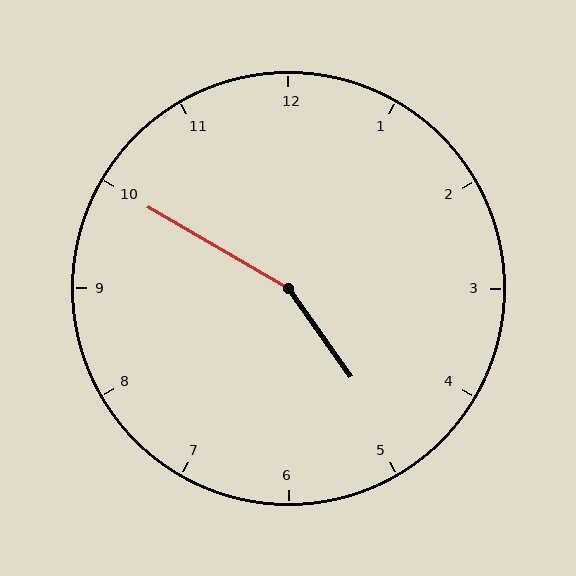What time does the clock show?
4:50.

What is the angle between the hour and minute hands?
Approximately 155 degrees.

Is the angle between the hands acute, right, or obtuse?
It is obtuse.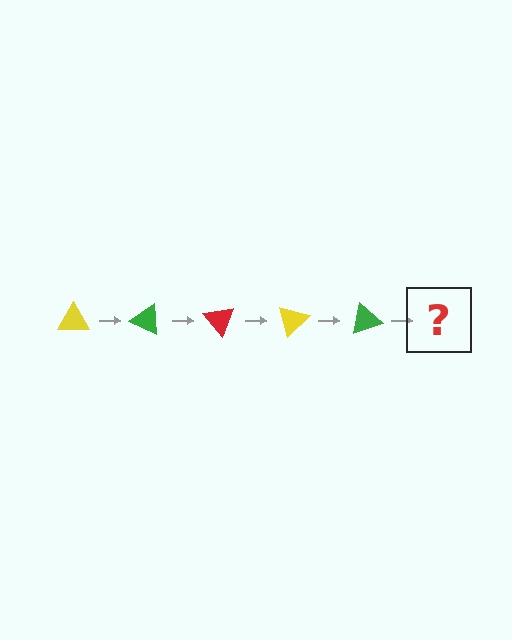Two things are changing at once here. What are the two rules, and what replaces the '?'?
The two rules are that it rotates 25 degrees each step and the color cycles through yellow, green, and red. The '?' should be a red triangle, rotated 125 degrees from the start.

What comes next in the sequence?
The next element should be a red triangle, rotated 125 degrees from the start.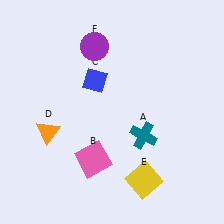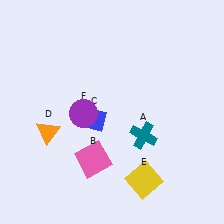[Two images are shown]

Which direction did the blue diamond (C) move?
The blue diamond (C) moved down.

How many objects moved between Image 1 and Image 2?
2 objects moved between the two images.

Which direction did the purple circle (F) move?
The purple circle (F) moved down.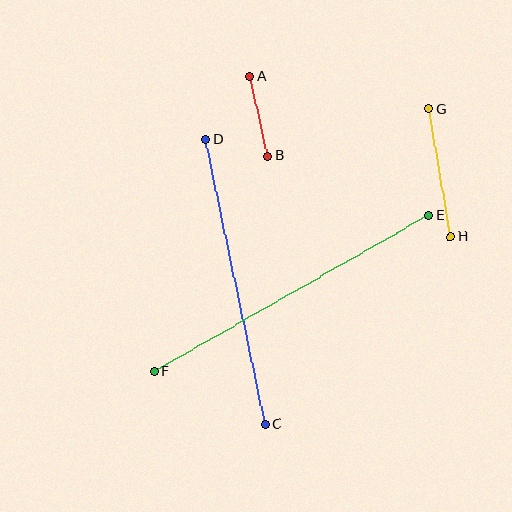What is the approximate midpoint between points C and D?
The midpoint is at approximately (235, 282) pixels.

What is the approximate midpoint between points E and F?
The midpoint is at approximately (291, 293) pixels.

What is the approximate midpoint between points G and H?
The midpoint is at approximately (439, 173) pixels.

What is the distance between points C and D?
The distance is approximately 291 pixels.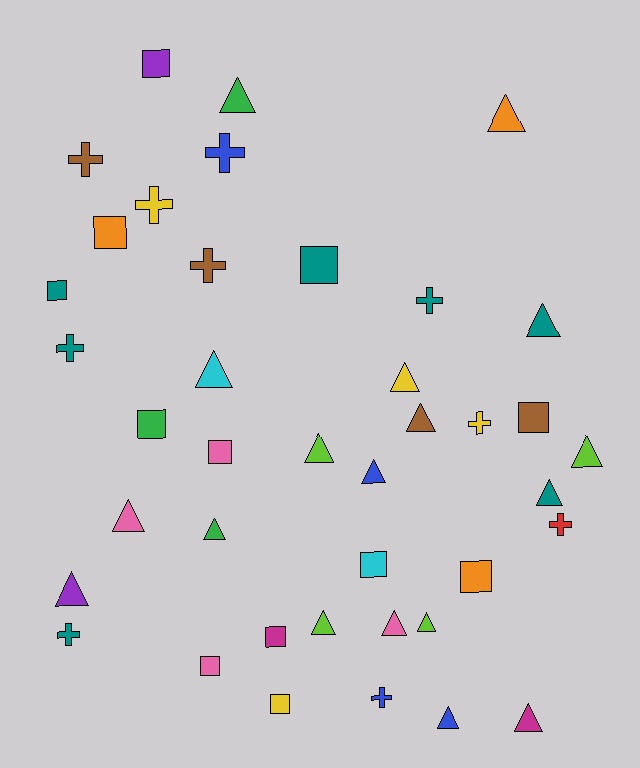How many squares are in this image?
There are 12 squares.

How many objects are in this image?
There are 40 objects.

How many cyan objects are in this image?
There are 2 cyan objects.